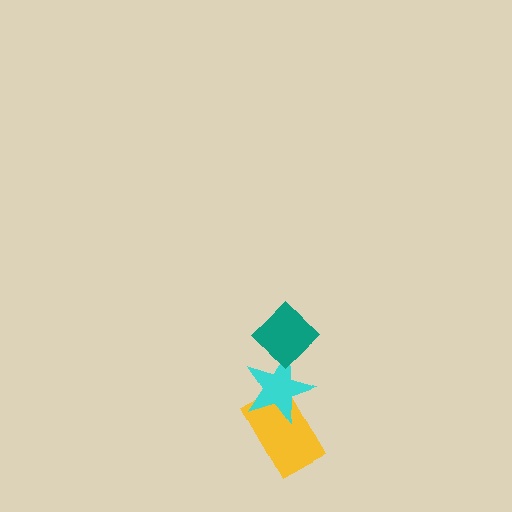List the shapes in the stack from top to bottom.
From top to bottom: the teal diamond, the cyan star, the yellow rectangle.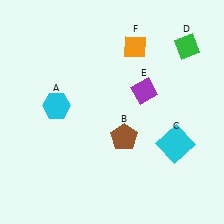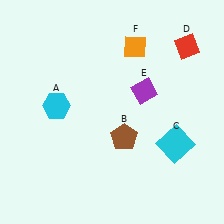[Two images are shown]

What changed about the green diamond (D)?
In Image 1, D is green. In Image 2, it changed to red.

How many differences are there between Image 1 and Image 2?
There is 1 difference between the two images.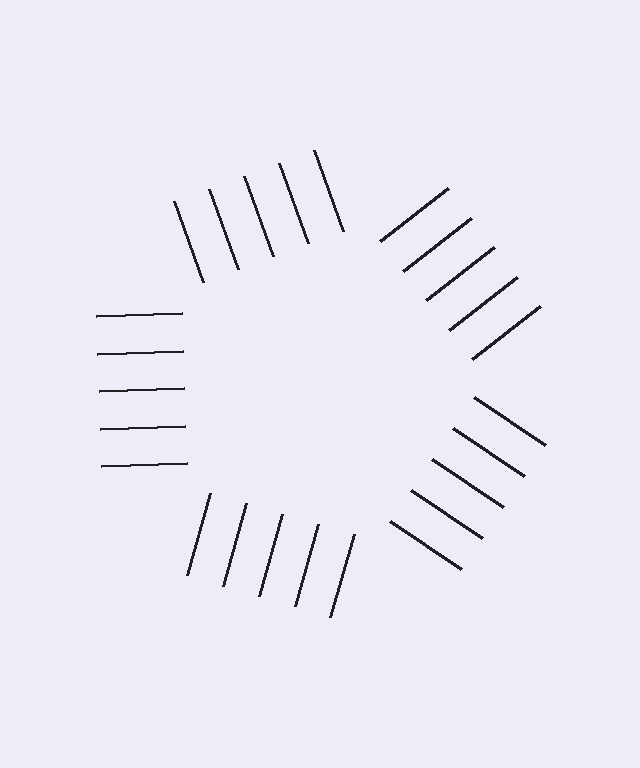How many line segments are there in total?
25 — 5 along each of the 5 edges.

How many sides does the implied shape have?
5 sides — the line-ends trace a pentagon.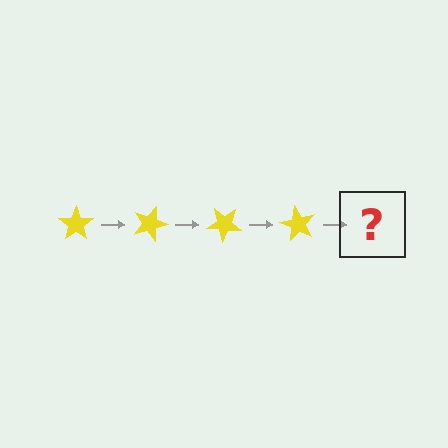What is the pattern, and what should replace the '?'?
The pattern is that the star rotates 20 degrees each step. The '?' should be a yellow star rotated 80 degrees.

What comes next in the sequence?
The next element should be a yellow star rotated 80 degrees.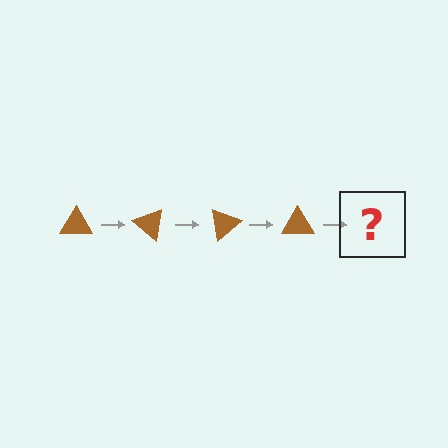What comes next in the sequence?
The next element should be a brown triangle rotated 160 degrees.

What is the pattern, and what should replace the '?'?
The pattern is that the triangle rotates 40 degrees each step. The '?' should be a brown triangle rotated 160 degrees.